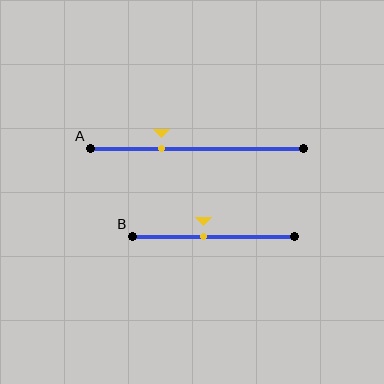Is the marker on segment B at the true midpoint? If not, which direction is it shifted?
No, the marker on segment B is shifted to the left by about 6% of the segment length.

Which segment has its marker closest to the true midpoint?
Segment B has its marker closest to the true midpoint.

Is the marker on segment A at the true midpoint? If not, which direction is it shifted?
No, the marker on segment A is shifted to the left by about 16% of the segment length.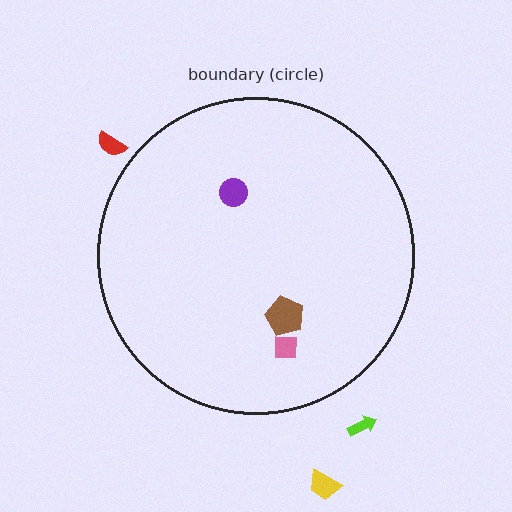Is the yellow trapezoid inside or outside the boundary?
Outside.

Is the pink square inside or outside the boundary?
Inside.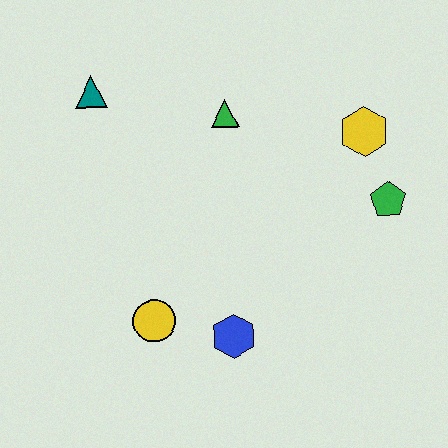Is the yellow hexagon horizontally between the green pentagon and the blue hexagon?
Yes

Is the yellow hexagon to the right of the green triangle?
Yes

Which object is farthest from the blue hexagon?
The teal triangle is farthest from the blue hexagon.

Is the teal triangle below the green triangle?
No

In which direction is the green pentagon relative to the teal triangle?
The green pentagon is to the right of the teal triangle.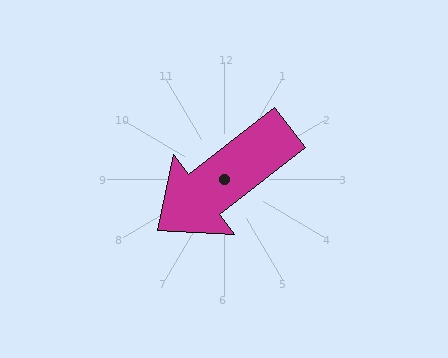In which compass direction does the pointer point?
Southwest.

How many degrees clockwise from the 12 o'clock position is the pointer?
Approximately 232 degrees.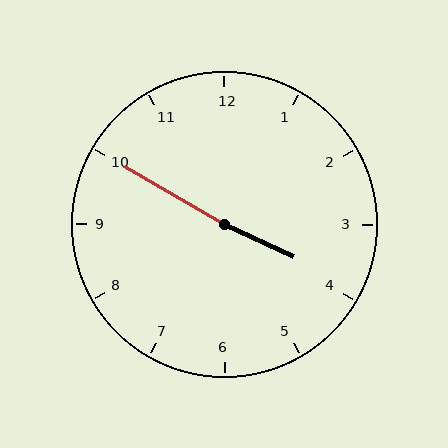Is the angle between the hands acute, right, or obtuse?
It is obtuse.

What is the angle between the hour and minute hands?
Approximately 175 degrees.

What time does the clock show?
3:50.